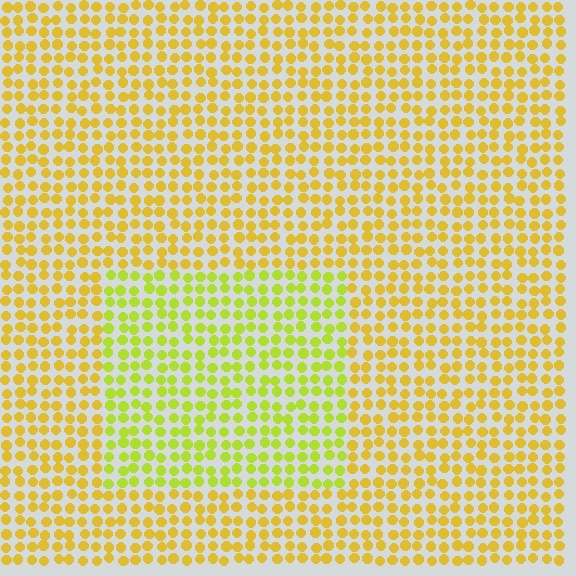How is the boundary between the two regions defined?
The boundary is defined purely by a slight shift in hue (about 29 degrees). Spacing, size, and orientation are identical on both sides.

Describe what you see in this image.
The image is filled with small yellow elements in a uniform arrangement. A rectangle-shaped region is visible where the elements are tinted to a slightly different hue, forming a subtle color boundary.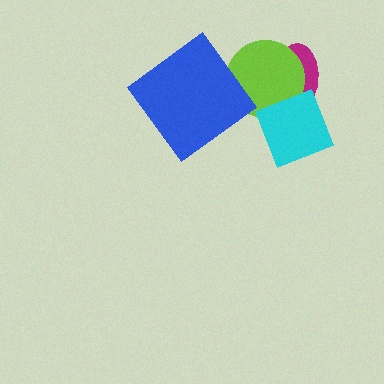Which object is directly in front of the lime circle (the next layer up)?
The cyan diamond is directly in front of the lime circle.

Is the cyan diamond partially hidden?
No, no other shape covers it.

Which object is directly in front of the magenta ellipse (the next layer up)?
The lime circle is directly in front of the magenta ellipse.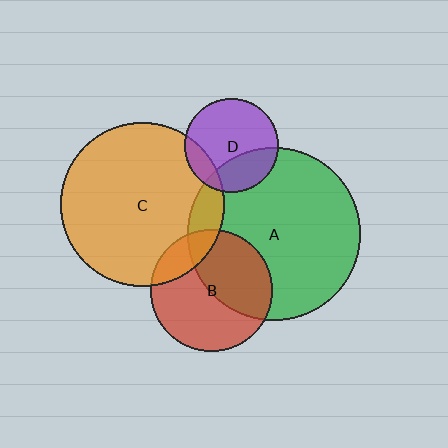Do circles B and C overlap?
Yes.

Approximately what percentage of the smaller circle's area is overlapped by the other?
Approximately 15%.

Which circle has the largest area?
Circle A (green).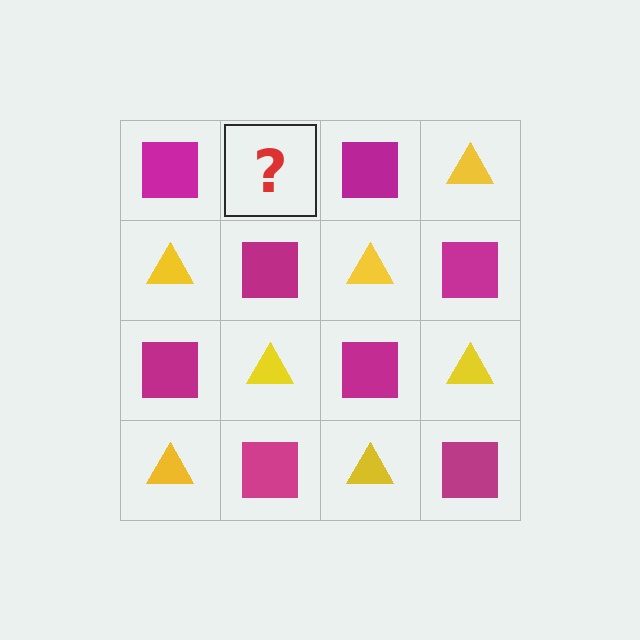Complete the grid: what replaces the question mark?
The question mark should be replaced with a yellow triangle.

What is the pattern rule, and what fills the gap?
The rule is that it alternates magenta square and yellow triangle in a checkerboard pattern. The gap should be filled with a yellow triangle.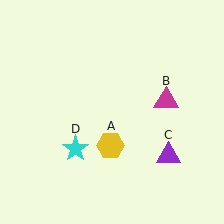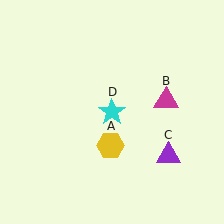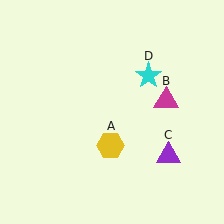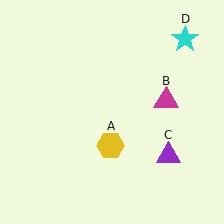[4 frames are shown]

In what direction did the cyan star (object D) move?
The cyan star (object D) moved up and to the right.